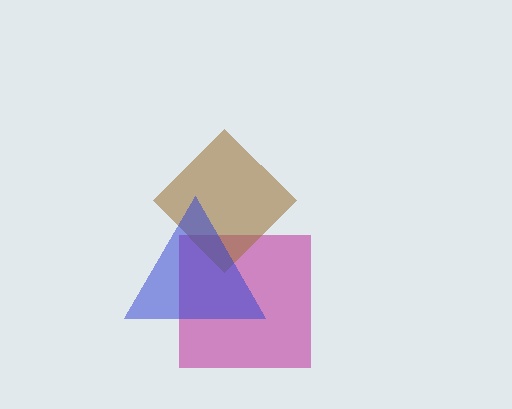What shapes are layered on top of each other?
The layered shapes are: a magenta square, a brown diamond, a blue triangle.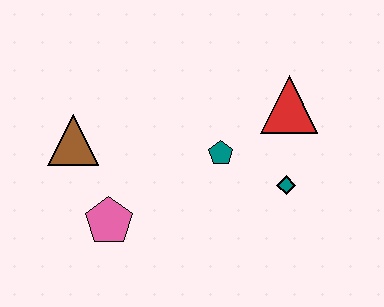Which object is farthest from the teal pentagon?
The brown triangle is farthest from the teal pentagon.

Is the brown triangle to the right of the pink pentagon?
No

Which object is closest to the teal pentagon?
The teal diamond is closest to the teal pentagon.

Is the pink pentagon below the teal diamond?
Yes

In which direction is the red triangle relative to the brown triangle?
The red triangle is to the right of the brown triangle.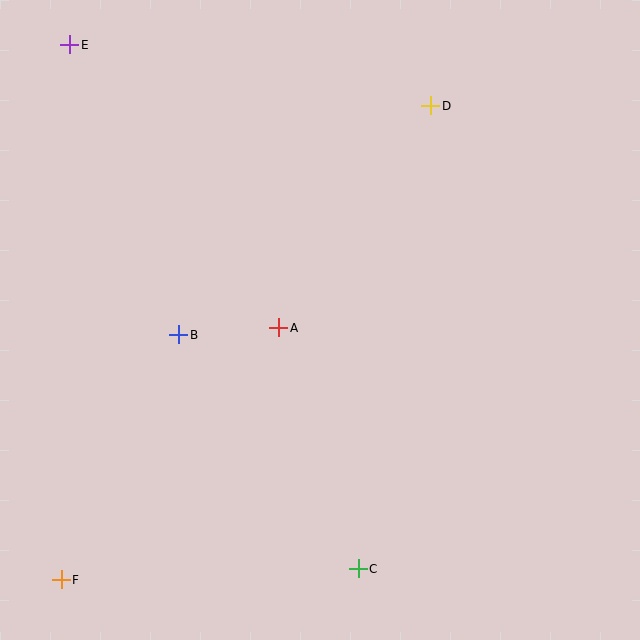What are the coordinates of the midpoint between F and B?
The midpoint between F and B is at (120, 457).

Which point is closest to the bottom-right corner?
Point C is closest to the bottom-right corner.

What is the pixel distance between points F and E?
The distance between F and E is 535 pixels.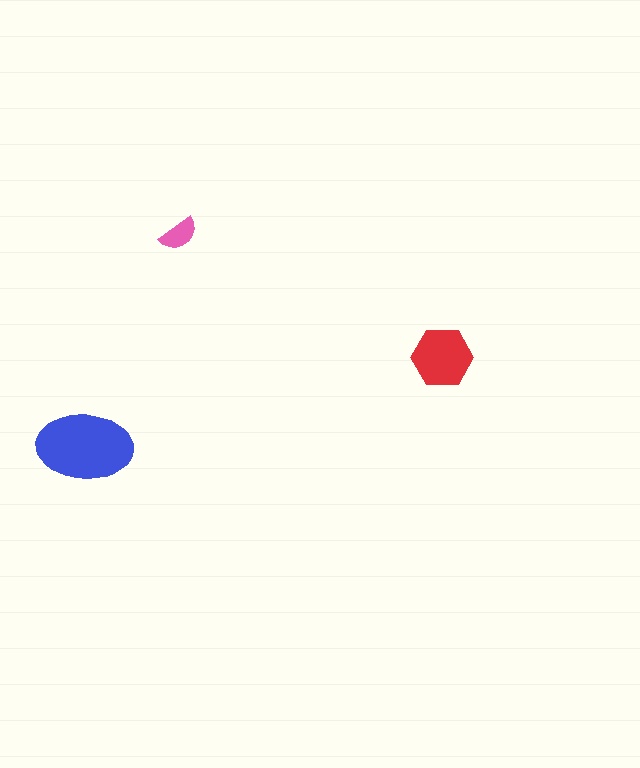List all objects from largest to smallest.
The blue ellipse, the red hexagon, the pink semicircle.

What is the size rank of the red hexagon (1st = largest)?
2nd.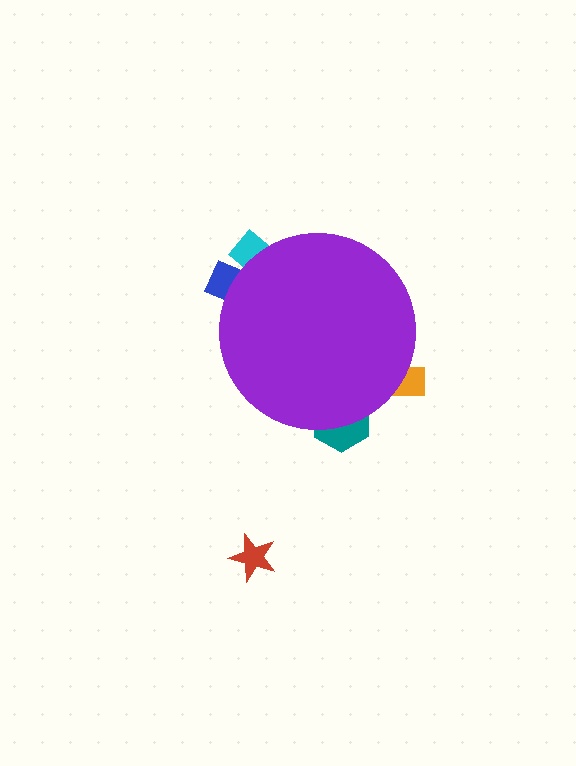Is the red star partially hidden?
No, the red star is fully visible.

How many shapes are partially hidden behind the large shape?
4 shapes are partially hidden.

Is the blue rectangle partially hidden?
Yes, the blue rectangle is partially hidden behind the purple circle.